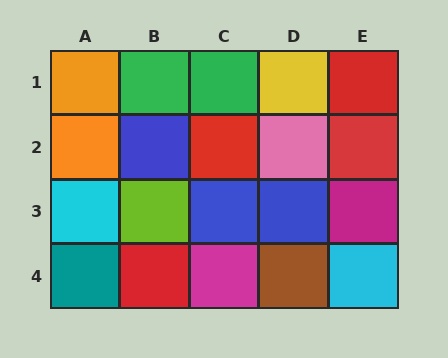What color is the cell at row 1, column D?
Yellow.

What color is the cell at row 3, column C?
Blue.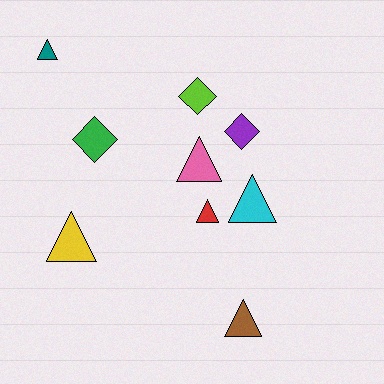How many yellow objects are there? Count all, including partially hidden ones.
There is 1 yellow object.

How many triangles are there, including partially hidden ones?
There are 6 triangles.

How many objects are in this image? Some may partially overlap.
There are 9 objects.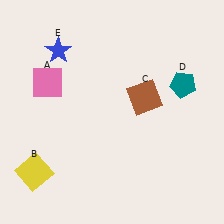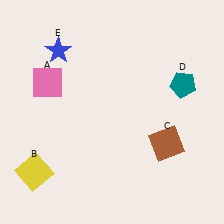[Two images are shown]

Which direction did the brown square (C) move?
The brown square (C) moved down.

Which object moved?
The brown square (C) moved down.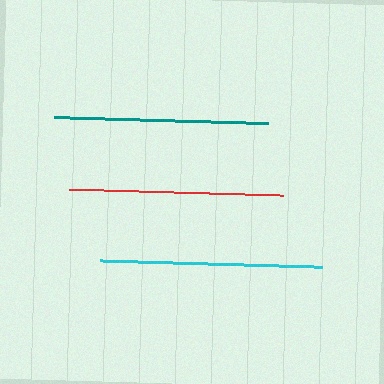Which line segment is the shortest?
The red line is the shortest at approximately 214 pixels.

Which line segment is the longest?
The cyan line is the longest at approximately 222 pixels.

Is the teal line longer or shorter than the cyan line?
The cyan line is longer than the teal line.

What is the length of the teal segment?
The teal segment is approximately 214 pixels long.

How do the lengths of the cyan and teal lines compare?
The cyan and teal lines are approximately the same length.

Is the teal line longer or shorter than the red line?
The teal line is longer than the red line.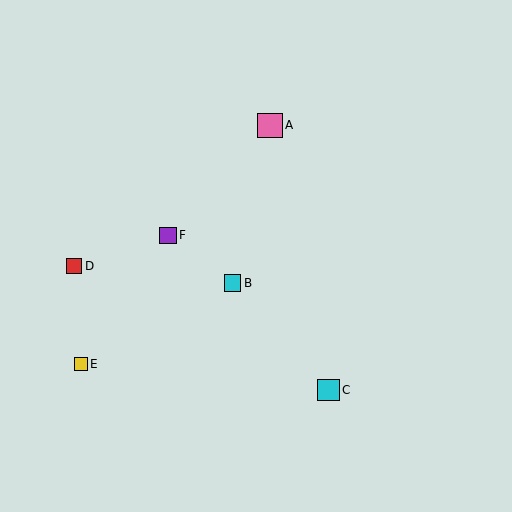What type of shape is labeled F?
Shape F is a purple square.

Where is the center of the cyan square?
The center of the cyan square is at (329, 390).